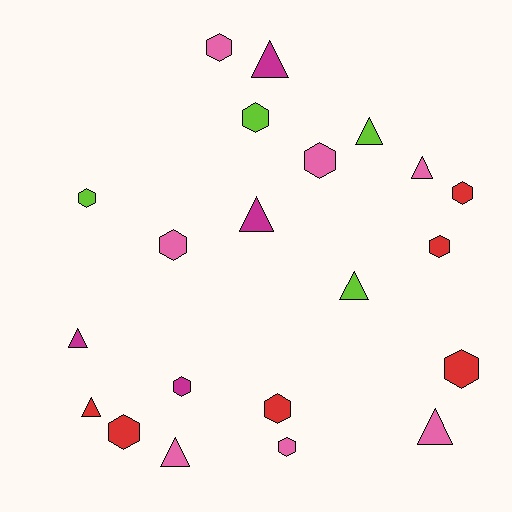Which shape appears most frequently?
Hexagon, with 12 objects.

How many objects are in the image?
There are 21 objects.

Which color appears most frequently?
Pink, with 7 objects.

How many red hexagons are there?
There are 5 red hexagons.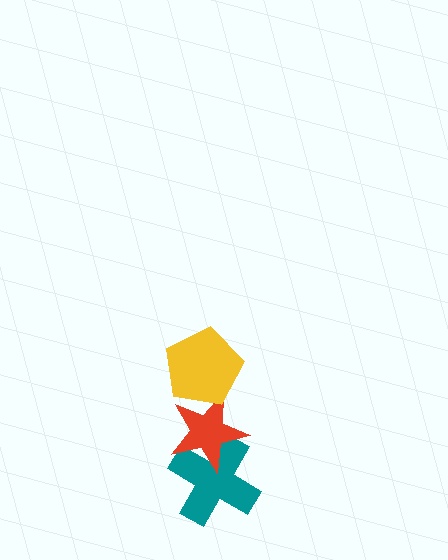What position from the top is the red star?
The red star is 2nd from the top.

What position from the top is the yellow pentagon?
The yellow pentagon is 1st from the top.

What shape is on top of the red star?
The yellow pentagon is on top of the red star.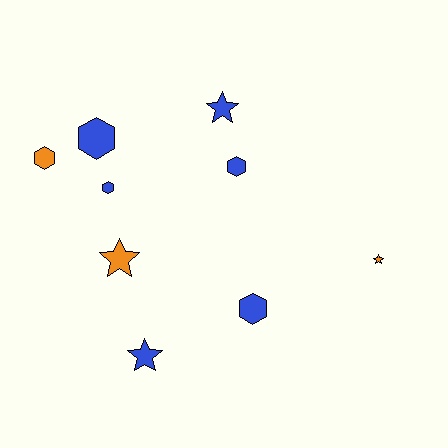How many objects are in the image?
There are 9 objects.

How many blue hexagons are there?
There are 4 blue hexagons.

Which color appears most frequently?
Blue, with 6 objects.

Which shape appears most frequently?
Hexagon, with 5 objects.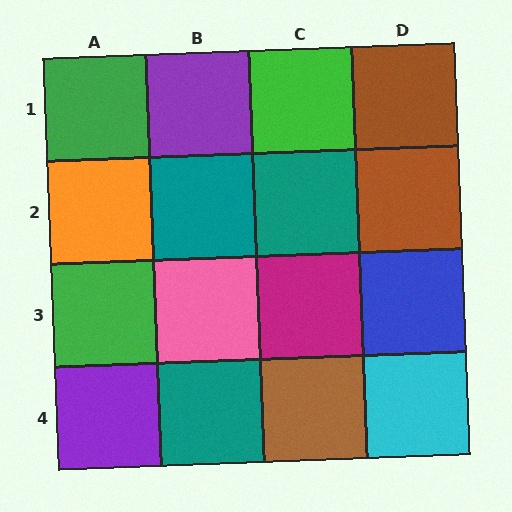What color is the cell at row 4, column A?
Purple.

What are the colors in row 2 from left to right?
Orange, teal, teal, brown.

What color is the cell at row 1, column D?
Brown.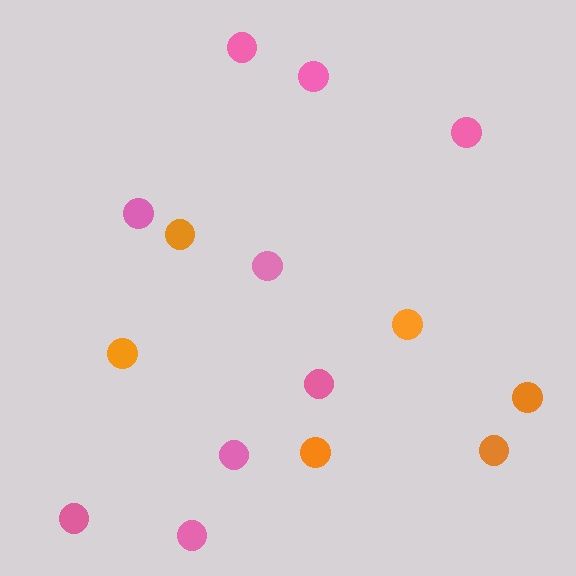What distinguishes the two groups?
There are 2 groups: one group of orange circles (6) and one group of pink circles (9).